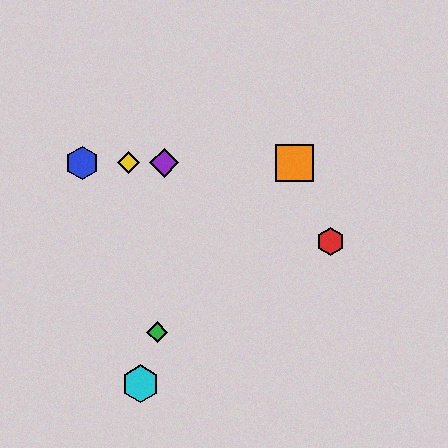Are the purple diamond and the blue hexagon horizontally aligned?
Yes, both are at y≈163.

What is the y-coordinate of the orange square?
The orange square is at y≈163.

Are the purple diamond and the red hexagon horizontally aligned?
No, the purple diamond is at y≈163 and the red hexagon is at y≈241.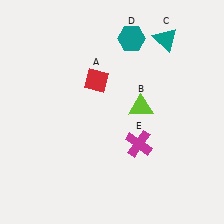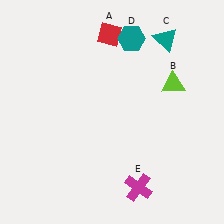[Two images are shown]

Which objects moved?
The objects that moved are: the red diamond (A), the lime triangle (B), the magenta cross (E).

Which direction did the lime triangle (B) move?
The lime triangle (B) moved right.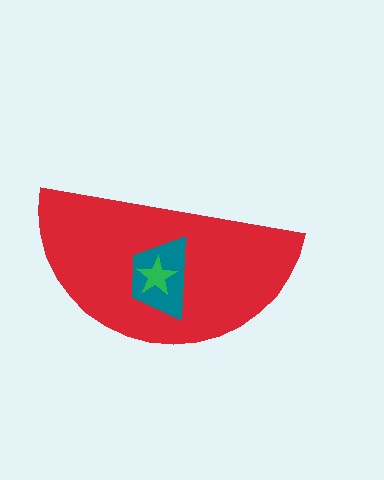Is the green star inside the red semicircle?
Yes.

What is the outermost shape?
The red semicircle.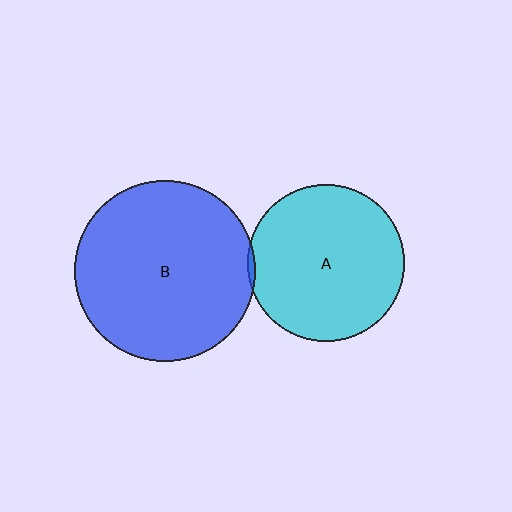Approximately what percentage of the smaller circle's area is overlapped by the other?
Approximately 5%.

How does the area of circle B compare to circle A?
Approximately 1.3 times.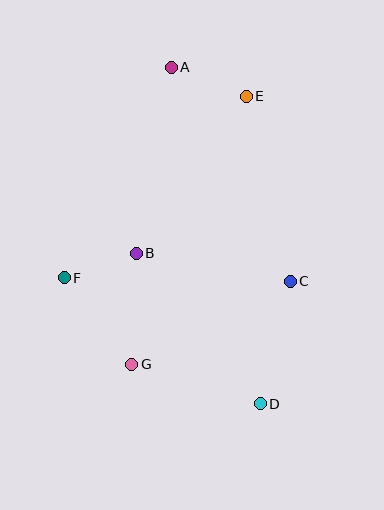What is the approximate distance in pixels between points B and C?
The distance between B and C is approximately 157 pixels.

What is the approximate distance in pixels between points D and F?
The distance between D and F is approximately 233 pixels.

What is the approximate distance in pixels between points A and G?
The distance between A and G is approximately 299 pixels.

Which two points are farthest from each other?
Points A and D are farthest from each other.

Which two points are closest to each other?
Points B and F are closest to each other.